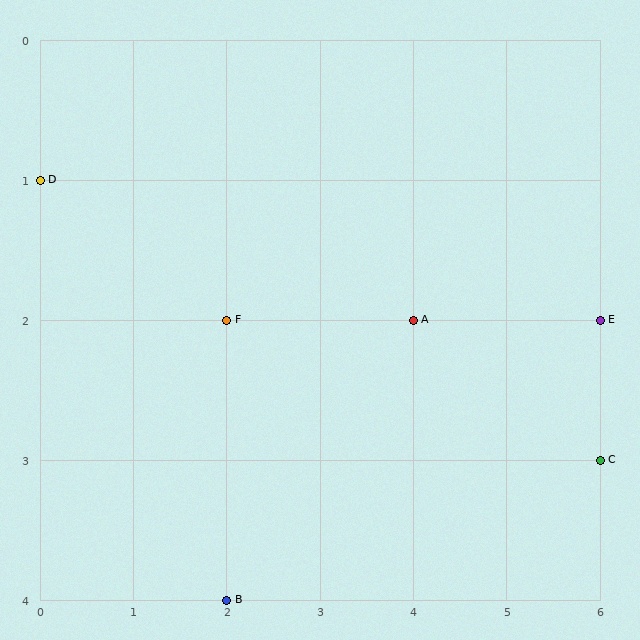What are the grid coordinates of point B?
Point B is at grid coordinates (2, 4).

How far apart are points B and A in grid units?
Points B and A are 2 columns and 2 rows apart (about 2.8 grid units diagonally).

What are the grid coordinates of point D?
Point D is at grid coordinates (0, 1).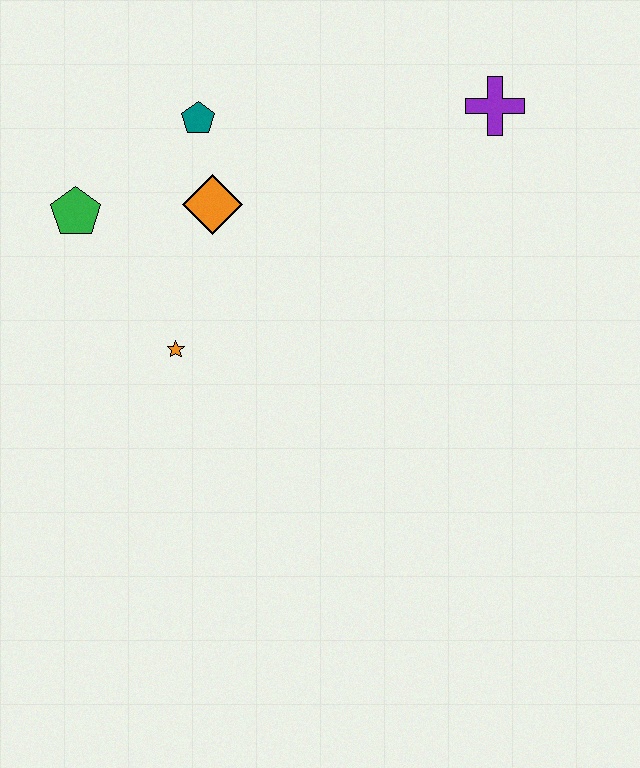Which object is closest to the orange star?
The orange diamond is closest to the orange star.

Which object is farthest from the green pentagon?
The purple cross is farthest from the green pentagon.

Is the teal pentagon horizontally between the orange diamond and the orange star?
Yes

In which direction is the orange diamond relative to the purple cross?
The orange diamond is to the left of the purple cross.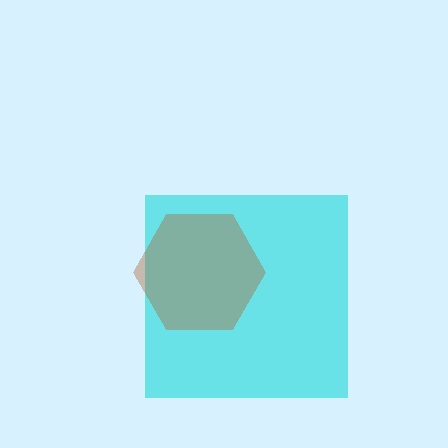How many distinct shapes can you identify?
There are 2 distinct shapes: a cyan square, a brown hexagon.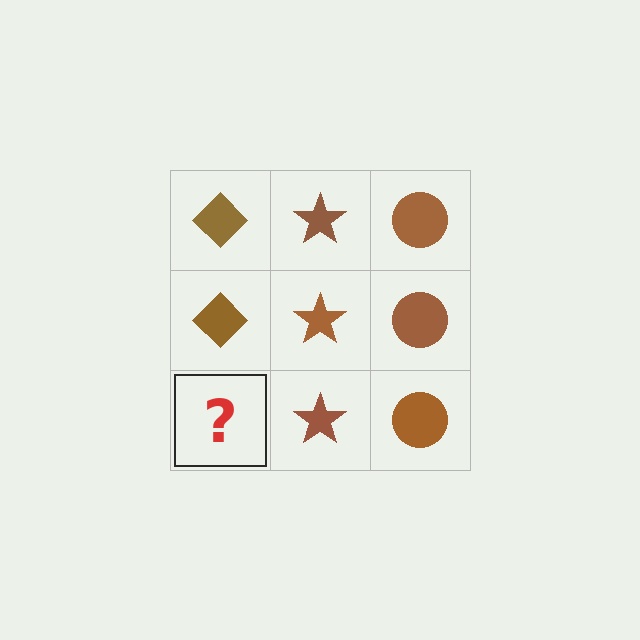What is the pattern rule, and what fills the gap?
The rule is that each column has a consistent shape. The gap should be filled with a brown diamond.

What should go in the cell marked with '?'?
The missing cell should contain a brown diamond.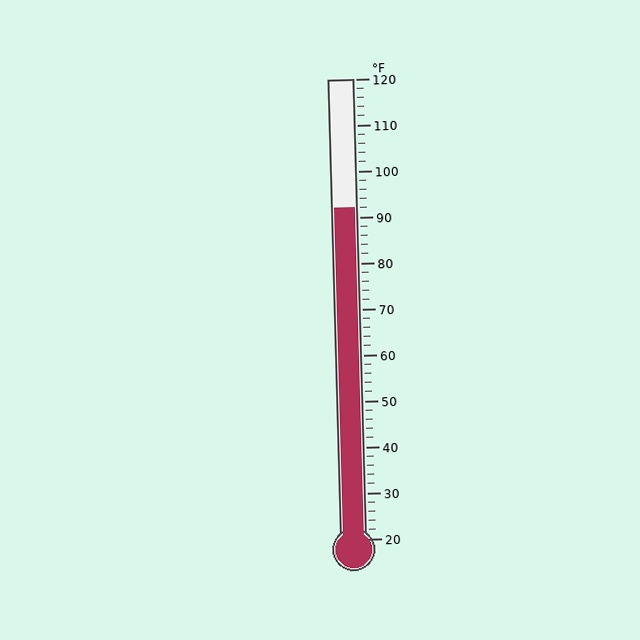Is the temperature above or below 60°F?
The temperature is above 60°F.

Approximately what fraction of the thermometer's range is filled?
The thermometer is filled to approximately 70% of its range.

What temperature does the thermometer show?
The thermometer shows approximately 92°F.